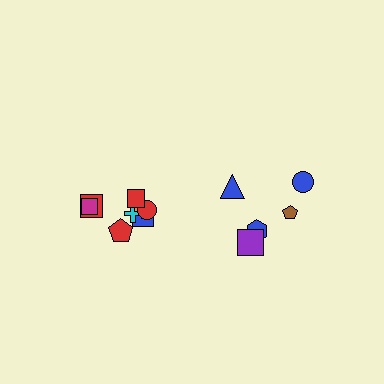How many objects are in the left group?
There are 8 objects.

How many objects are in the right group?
There are 5 objects.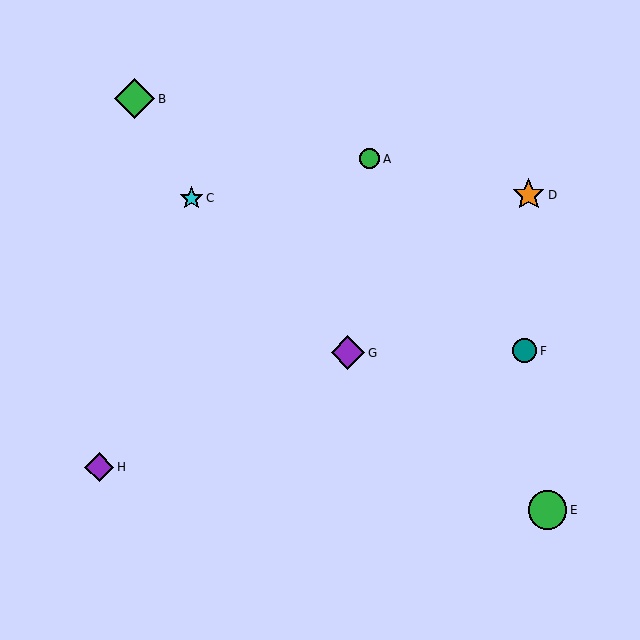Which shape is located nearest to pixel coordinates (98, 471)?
The purple diamond (labeled H) at (99, 467) is nearest to that location.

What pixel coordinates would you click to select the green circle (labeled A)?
Click at (370, 159) to select the green circle A.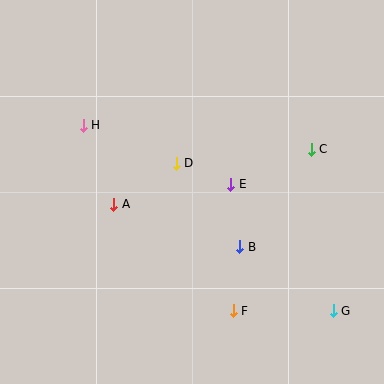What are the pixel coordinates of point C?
Point C is at (311, 149).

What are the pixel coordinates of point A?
Point A is at (114, 204).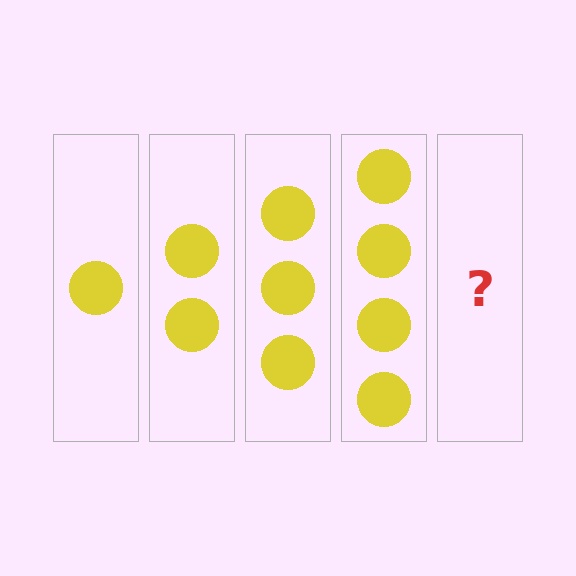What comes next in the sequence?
The next element should be 5 circles.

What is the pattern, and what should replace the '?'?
The pattern is that each step adds one more circle. The '?' should be 5 circles.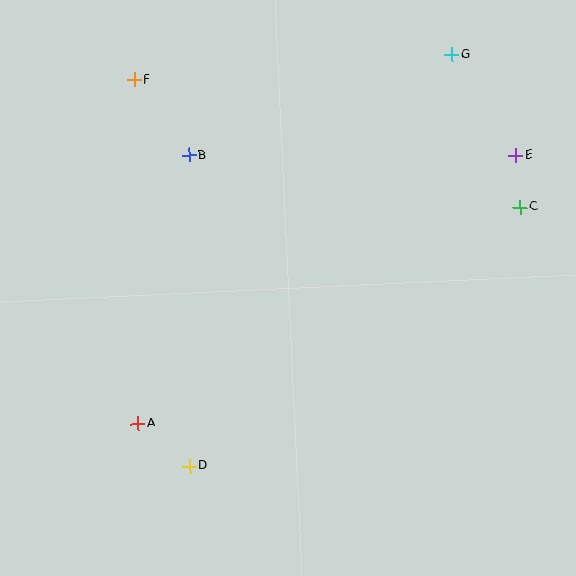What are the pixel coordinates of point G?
Point G is at (452, 55).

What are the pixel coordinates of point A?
Point A is at (138, 423).